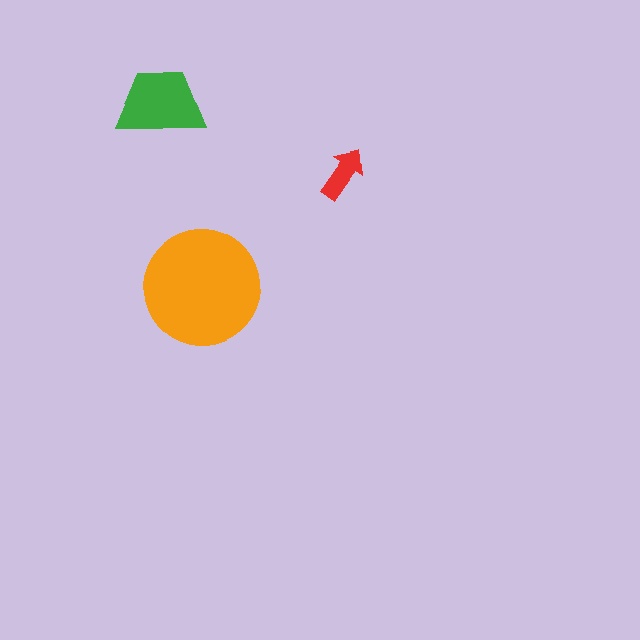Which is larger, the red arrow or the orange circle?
The orange circle.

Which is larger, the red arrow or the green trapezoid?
The green trapezoid.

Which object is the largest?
The orange circle.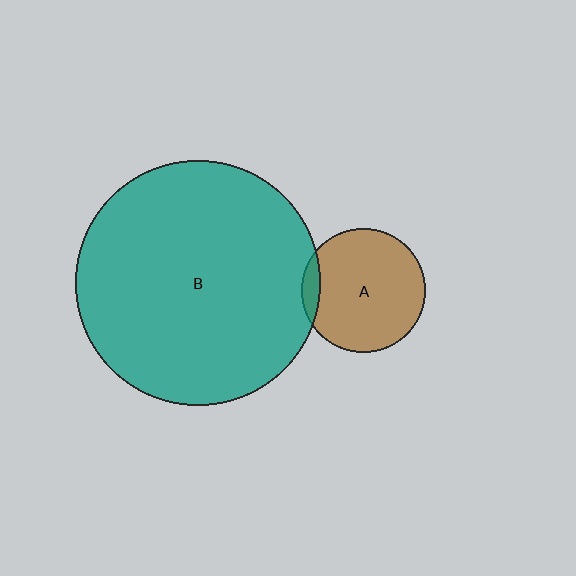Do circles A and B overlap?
Yes.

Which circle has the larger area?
Circle B (teal).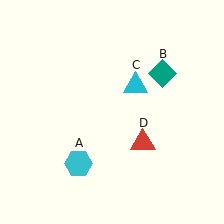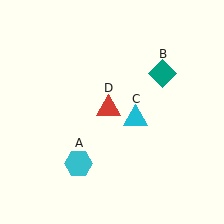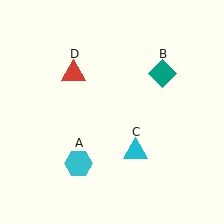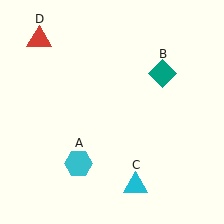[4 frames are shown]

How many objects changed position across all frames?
2 objects changed position: cyan triangle (object C), red triangle (object D).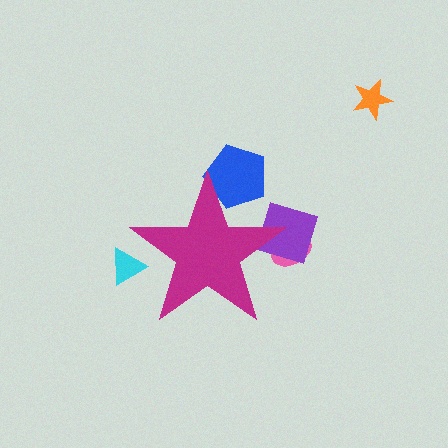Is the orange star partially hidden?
No, the orange star is fully visible.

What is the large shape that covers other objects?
A magenta star.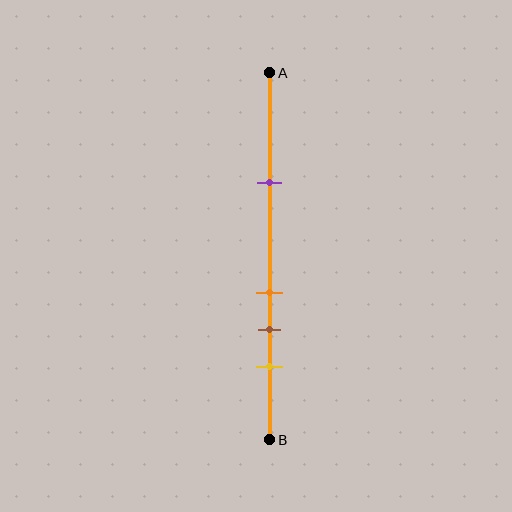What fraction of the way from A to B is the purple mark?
The purple mark is approximately 30% (0.3) of the way from A to B.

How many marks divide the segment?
There are 4 marks dividing the segment.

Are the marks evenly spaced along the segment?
No, the marks are not evenly spaced.